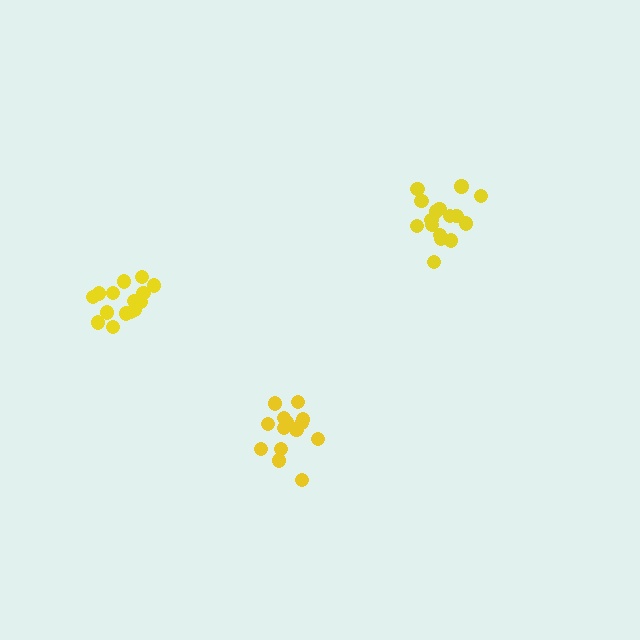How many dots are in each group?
Group 1: 16 dots, Group 2: 15 dots, Group 3: 14 dots (45 total).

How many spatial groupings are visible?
There are 3 spatial groupings.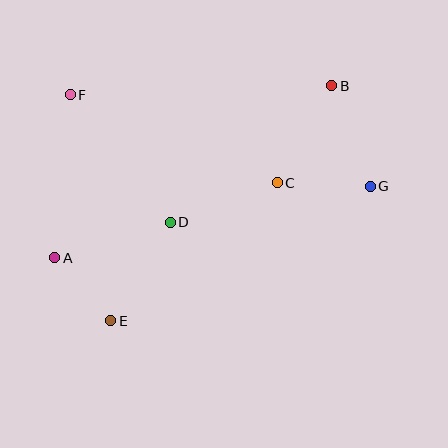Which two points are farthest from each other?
Points A and B are farthest from each other.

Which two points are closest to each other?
Points A and E are closest to each other.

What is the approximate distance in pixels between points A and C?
The distance between A and C is approximately 235 pixels.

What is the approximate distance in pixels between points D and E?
The distance between D and E is approximately 115 pixels.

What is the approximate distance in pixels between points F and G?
The distance between F and G is approximately 314 pixels.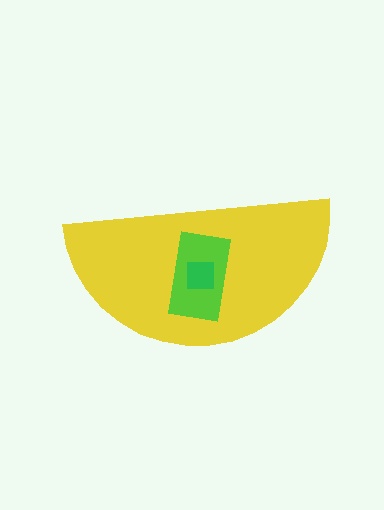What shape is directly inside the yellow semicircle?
The lime rectangle.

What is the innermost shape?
The green square.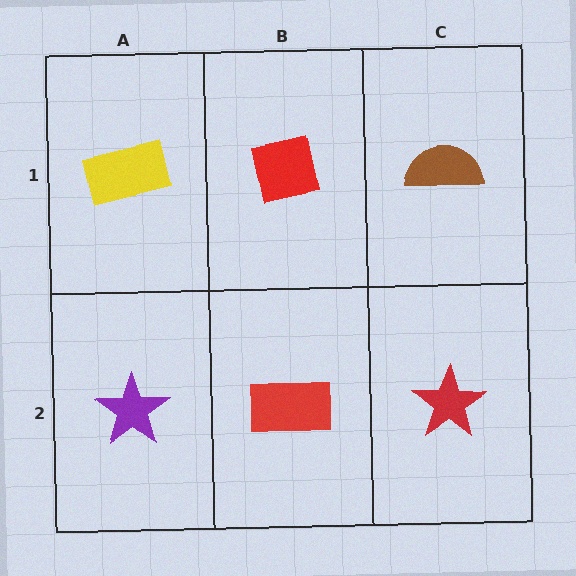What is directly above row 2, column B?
A red square.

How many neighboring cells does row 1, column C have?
2.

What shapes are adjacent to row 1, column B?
A red rectangle (row 2, column B), a yellow rectangle (row 1, column A), a brown semicircle (row 1, column C).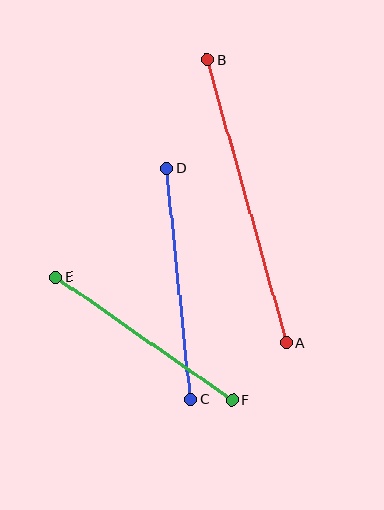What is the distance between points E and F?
The distance is approximately 215 pixels.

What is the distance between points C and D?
The distance is approximately 232 pixels.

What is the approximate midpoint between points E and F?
The midpoint is at approximately (144, 339) pixels.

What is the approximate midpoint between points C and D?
The midpoint is at approximately (178, 284) pixels.